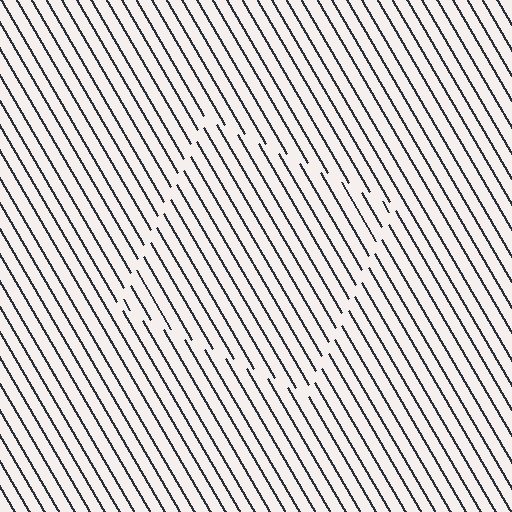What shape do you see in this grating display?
An illusory square. The interior of the shape contains the same grating, shifted by half a period — the contour is defined by the phase discontinuity where line-ends from the inner and outer gratings abut.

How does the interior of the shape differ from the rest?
The interior of the shape contains the same grating, shifted by half a period — the contour is defined by the phase discontinuity where line-ends from the inner and outer gratings abut.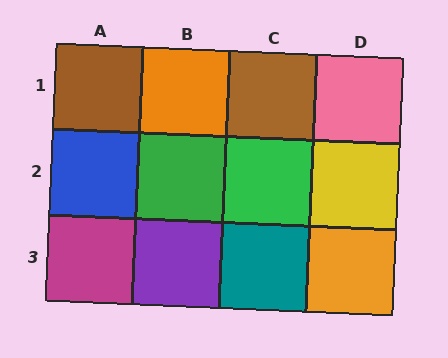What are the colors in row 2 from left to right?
Blue, green, green, yellow.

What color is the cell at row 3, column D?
Orange.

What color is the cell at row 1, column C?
Brown.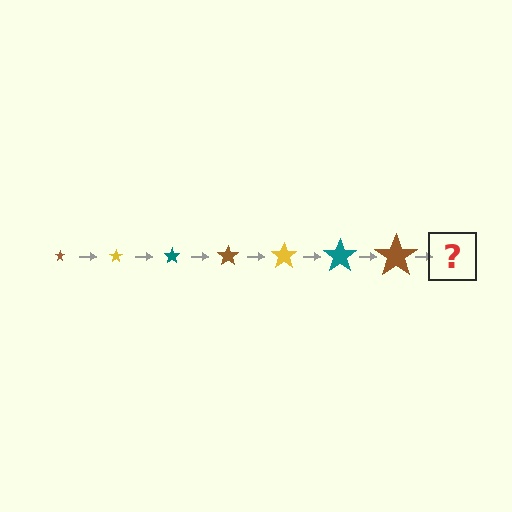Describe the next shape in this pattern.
It should be a yellow star, larger than the previous one.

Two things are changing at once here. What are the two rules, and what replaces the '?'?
The two rules are that the star grows larger each step and the color cycles through brown, yellow, and teal. The '?' should be a yellow star, larger than the previous one.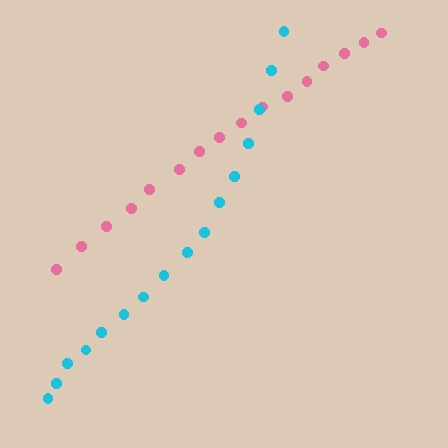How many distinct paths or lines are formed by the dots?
There are 2 distinct paths.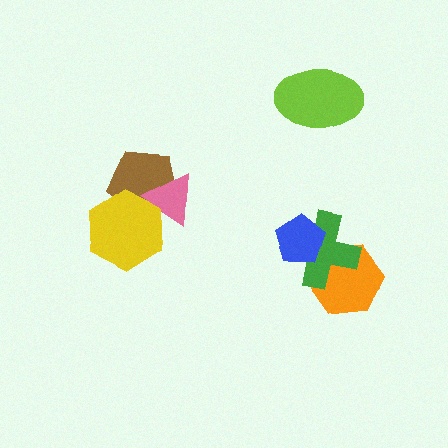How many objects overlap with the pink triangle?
2 objects overlap with the pink triangle.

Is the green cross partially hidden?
Yes, it is partially covered by another shape.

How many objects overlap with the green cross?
2 objects overlap with the green cross.